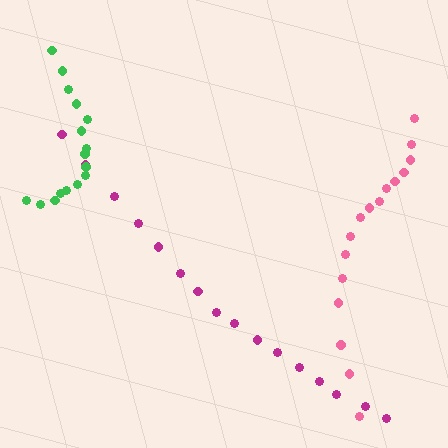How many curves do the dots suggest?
There are 3 distinct paths.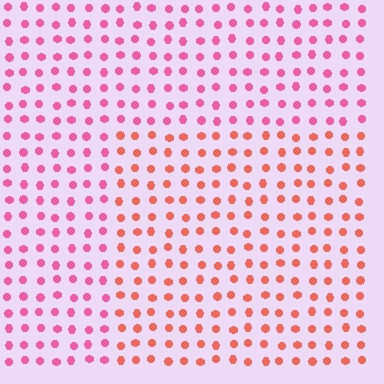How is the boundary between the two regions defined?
The boundary is defined purely by a slight shift in hue (about 37 degrees). Spacing, size, and orientation are identical on both sides.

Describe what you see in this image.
The image is filled with small pink elements in a uniform arrangement. A rectangle-shaped region is visible where the elements are tinted to a slightly different hue, forming a subtle color boundary.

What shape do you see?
I see a rectangle.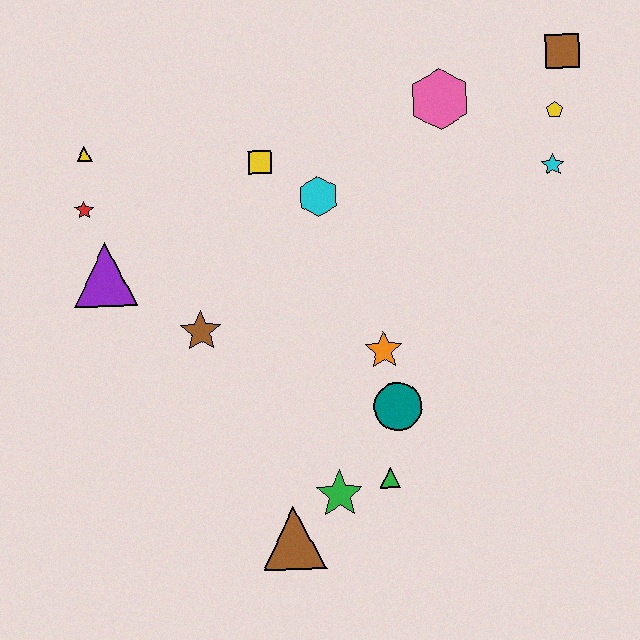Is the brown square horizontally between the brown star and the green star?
No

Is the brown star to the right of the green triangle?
No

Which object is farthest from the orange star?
The yellow triangle is farthest from the orange star.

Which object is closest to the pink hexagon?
The yellow pentagon is closest to the pink hexagon.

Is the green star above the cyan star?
No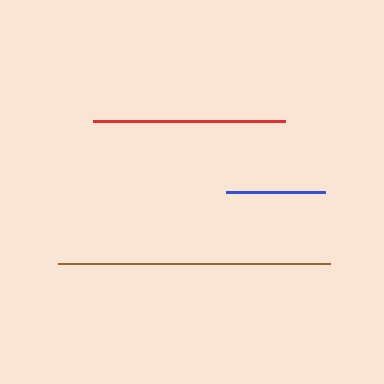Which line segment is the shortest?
The blue line is the shortest at approximately 98 pixels.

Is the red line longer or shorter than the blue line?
The red line is longer than the blue line.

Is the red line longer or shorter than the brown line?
The brown line is longer than the red line.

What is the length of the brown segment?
The brown segment is approximately 272 pixels long.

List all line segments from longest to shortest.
From longest to shortest: brown, red, blue.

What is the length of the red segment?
The red segment is approximately 191 pixels long.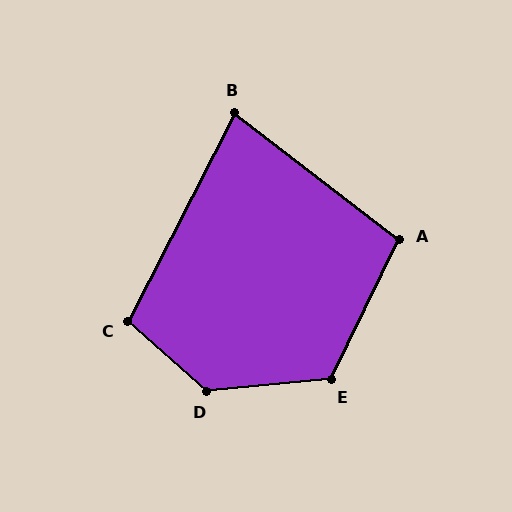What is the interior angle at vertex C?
Approximately 104 degrees (obtuse).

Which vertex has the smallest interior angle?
B, at approximately 80 degrees.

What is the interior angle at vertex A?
Approximately 102 degrees (obtuse).